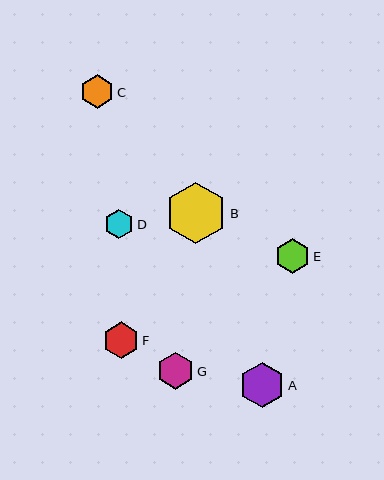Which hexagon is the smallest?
Hexagon D is the smallest with a size of approximately 30 pixels.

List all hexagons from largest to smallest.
From largest to smallest: B, A, G, F, E, C, D.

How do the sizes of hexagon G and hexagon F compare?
Hexagon G and hexagon F are approximately the same size.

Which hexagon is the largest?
Hexagon B is the largest with a size of approximately 61 pixels.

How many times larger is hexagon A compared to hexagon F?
Hexagon A is approximately 1.2 times the size of hexagon F.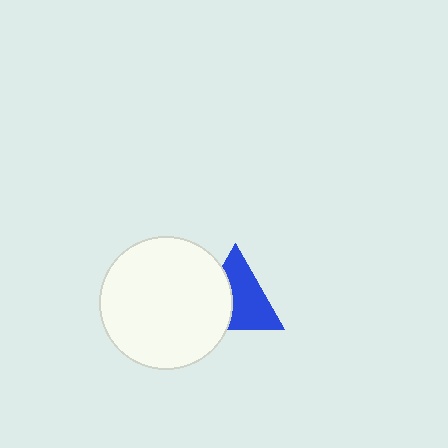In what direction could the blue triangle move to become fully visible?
The blue triangle could move right. That would shift it out from behind the white circle entirely.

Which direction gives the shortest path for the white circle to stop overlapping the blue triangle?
Moving left gives the shortest separation.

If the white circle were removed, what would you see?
You would see the complete blue triangle.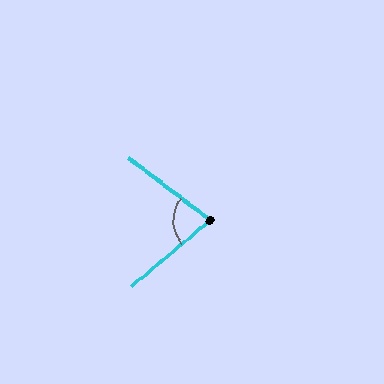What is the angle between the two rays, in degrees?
Approximately 78 degrees.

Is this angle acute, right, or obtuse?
It is acute.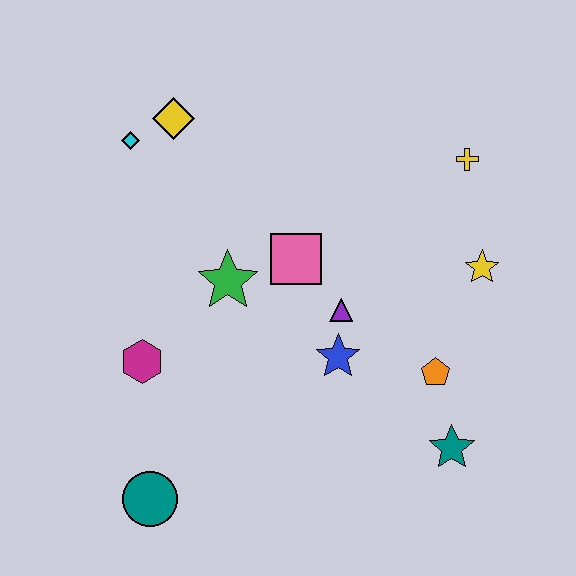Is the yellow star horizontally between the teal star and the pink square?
No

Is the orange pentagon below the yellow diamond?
Yes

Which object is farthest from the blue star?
The cyan diamond is farthest from the blue star.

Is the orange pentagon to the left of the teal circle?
No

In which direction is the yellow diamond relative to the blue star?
The yellow diamond is above the blue star.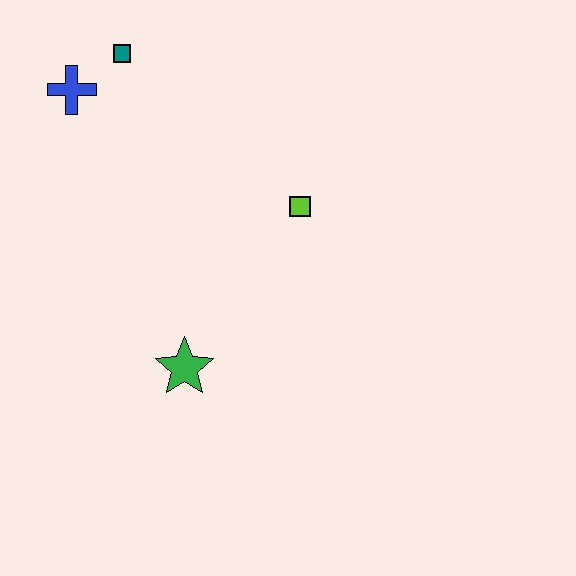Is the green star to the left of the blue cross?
No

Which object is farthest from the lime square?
The blue cross is farthest from the lime square.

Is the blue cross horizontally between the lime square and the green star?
No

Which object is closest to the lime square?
The green star is closest to the lime square.